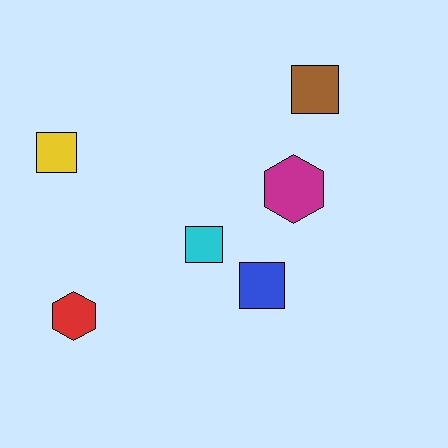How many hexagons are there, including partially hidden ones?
There are 2 hexagons.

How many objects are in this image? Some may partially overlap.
There are 6 objects.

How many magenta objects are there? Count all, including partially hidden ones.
There is 1 magenta object.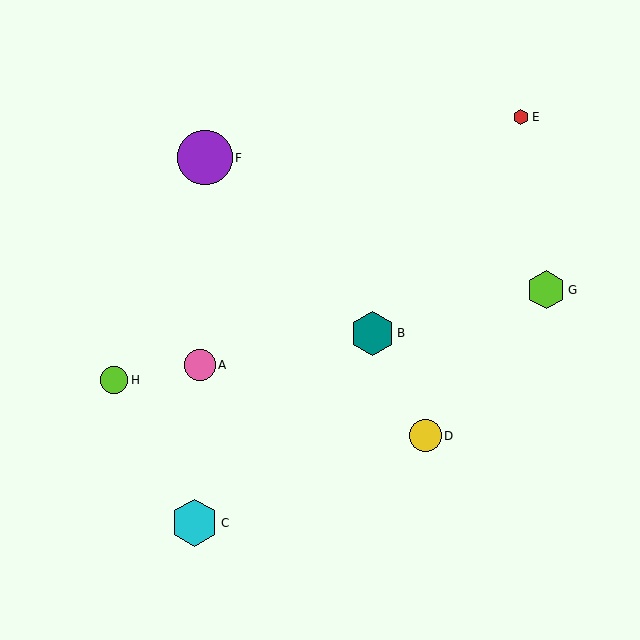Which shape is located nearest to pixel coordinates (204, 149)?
The purple circle (labeled F) at (205, 158) is nearest to that location.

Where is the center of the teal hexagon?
The center of the teal hexagon is at (372, 333).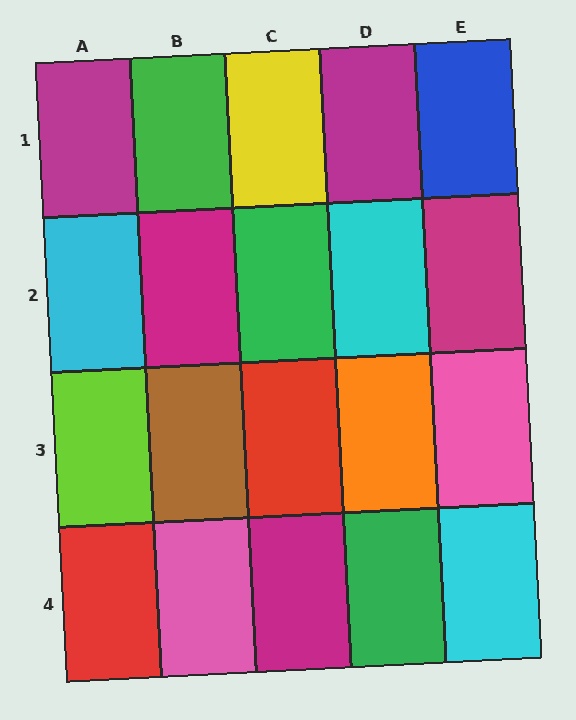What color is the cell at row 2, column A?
Cyan.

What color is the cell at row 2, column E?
Magenta.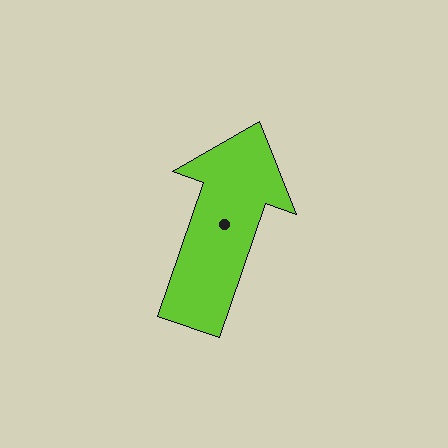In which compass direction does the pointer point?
North.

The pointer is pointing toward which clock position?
Roughly 1 o'clock.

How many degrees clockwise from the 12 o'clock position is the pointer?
Approximately 19 degrees.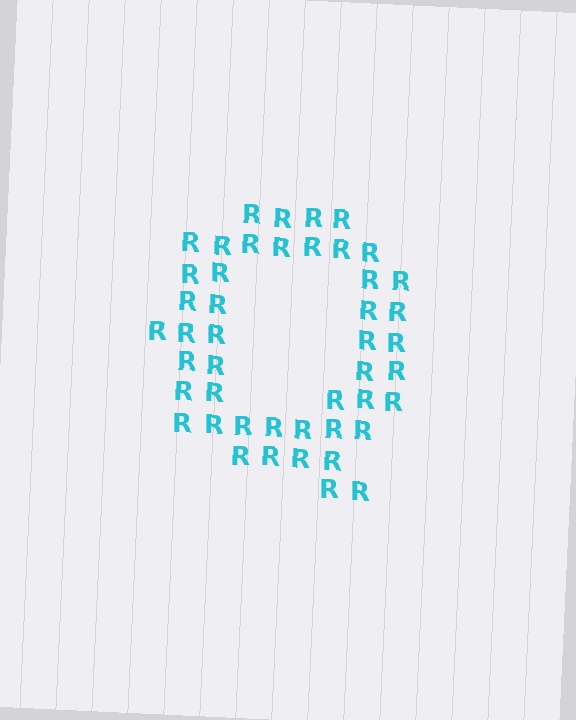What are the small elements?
The small elements are letter R's.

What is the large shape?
The large shape is the letter Q.